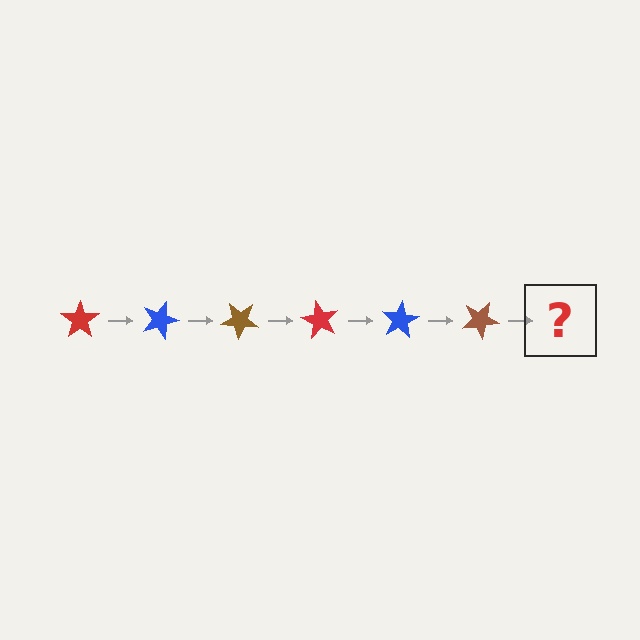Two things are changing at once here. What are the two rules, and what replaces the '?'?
The two rules are that it rotates 20 degrees each step and the color cycles through red, blue, and brown. The '?' should be a red star, rotated 120 degrees from the start.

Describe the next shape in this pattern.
It should be a red star, rotated 120 degrees from the start.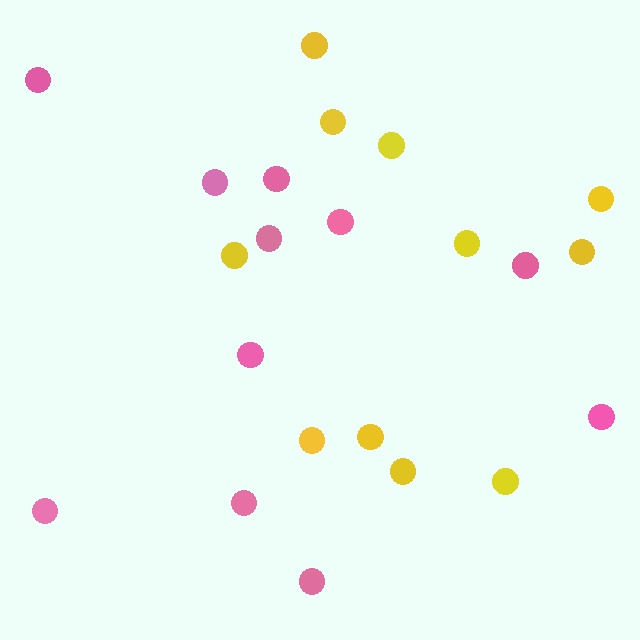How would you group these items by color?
There are 2 groups: one group of yellow circles (11) and one group of pink circles (11).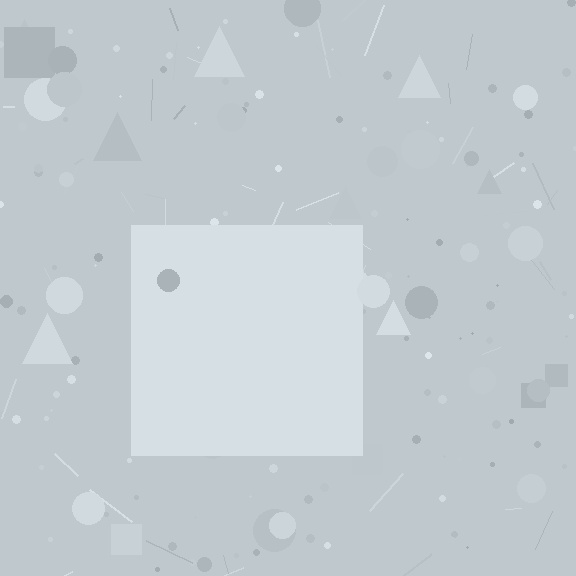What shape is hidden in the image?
A square is hidden in the image.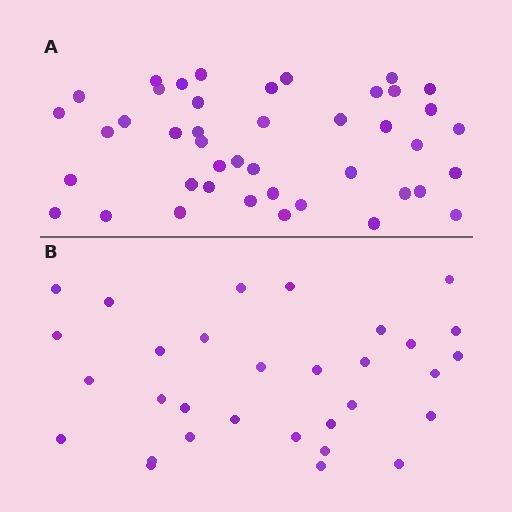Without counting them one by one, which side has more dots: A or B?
Region A (the top region) has more dots.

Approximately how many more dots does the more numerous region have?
Region A has roughly 12 or so more dots than region B.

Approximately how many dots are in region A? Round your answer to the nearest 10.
About 40 dots. (The exact count is 43, which rounds to 40.)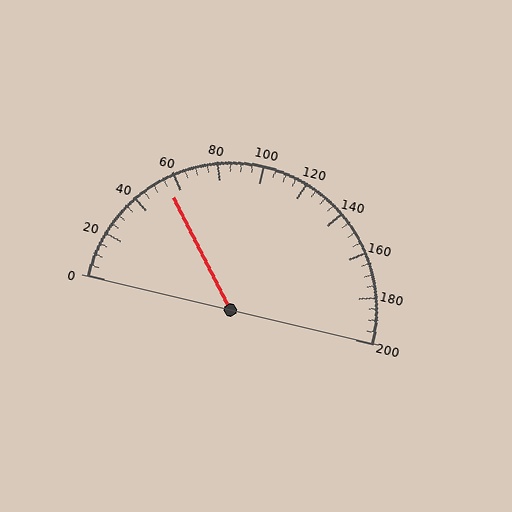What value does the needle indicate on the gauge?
The needle indicates approximately 55.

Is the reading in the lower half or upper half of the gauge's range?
The reading is in the lower half of the range (0 to 200).